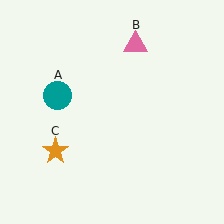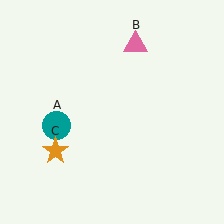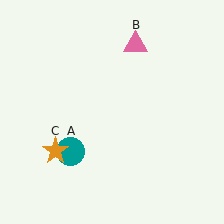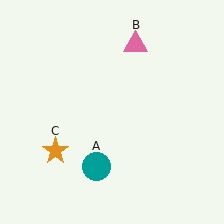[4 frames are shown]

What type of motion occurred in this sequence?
The teal circle (object A) rotated counterclockwise around the center of the scene.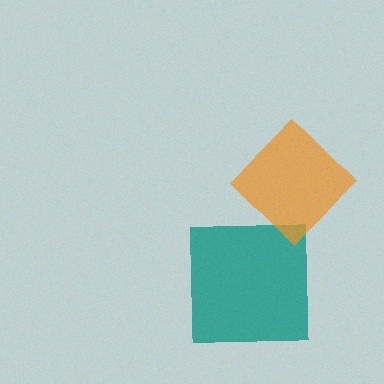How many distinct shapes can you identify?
There are 2 distinct shapes: a teal square, an orange diamond.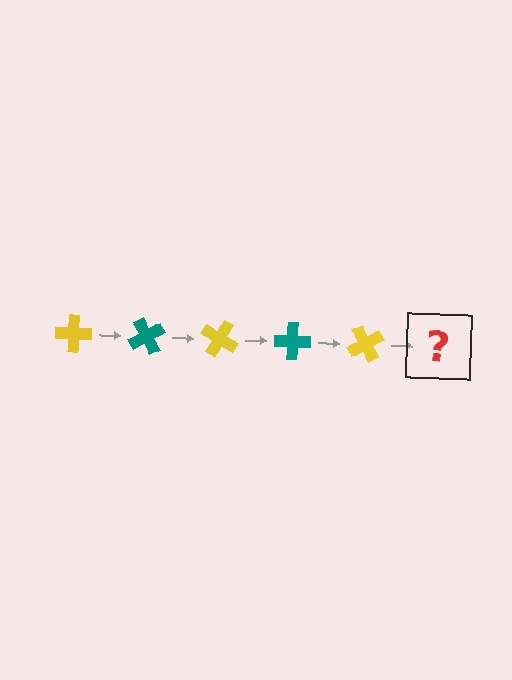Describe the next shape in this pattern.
It should be a teal cross, rotated 300 degrees from the start.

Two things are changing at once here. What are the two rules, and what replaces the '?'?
The two rules are that it rotates 60 degrees each step and the color cycles through yellow and teal. The '?' should be a teal cross, rotated 300 degrees from the start.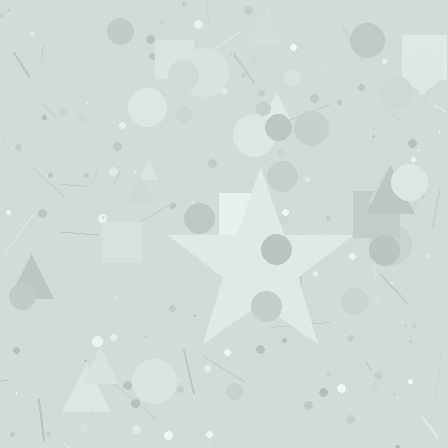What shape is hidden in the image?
A star is hidden in the image.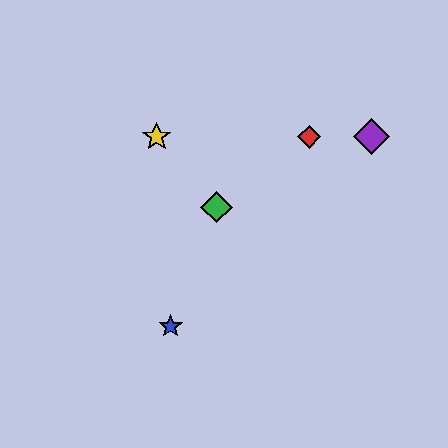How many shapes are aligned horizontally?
3 shapes (the red diamond, the yellow star, the purple diamond) are aligned horizontally.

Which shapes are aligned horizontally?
The red diamond, the yellow star, the purple diamond are aligned horizontally.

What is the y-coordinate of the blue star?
The blue star is at y≈326.